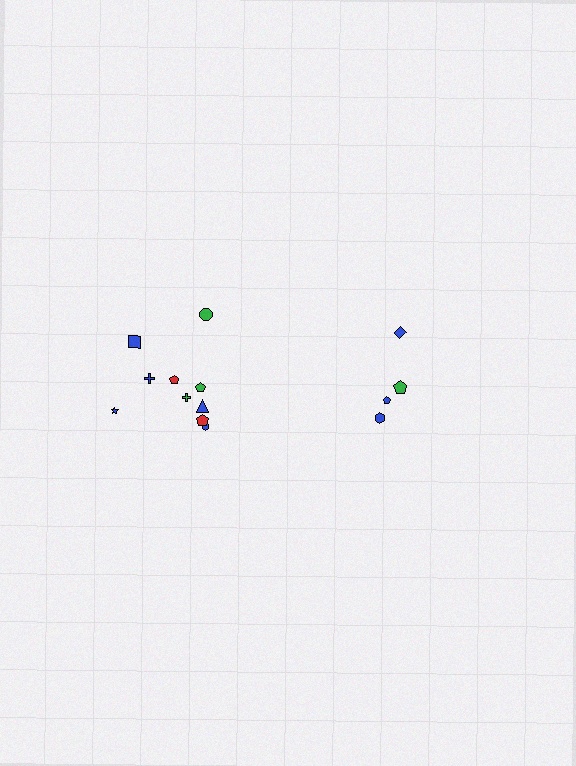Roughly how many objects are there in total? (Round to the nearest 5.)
Roughly 15 objects in total.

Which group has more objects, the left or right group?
The left group.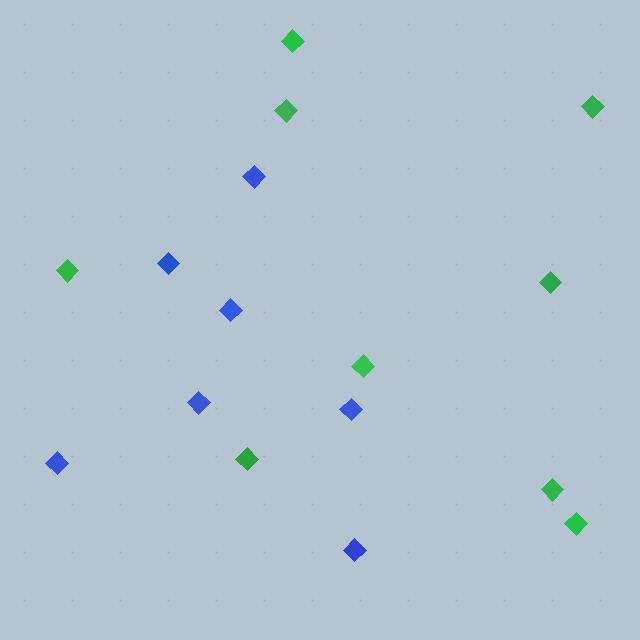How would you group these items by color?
There are 2 groups: one group of blue diamonds (7) and one group of green diamonds (9).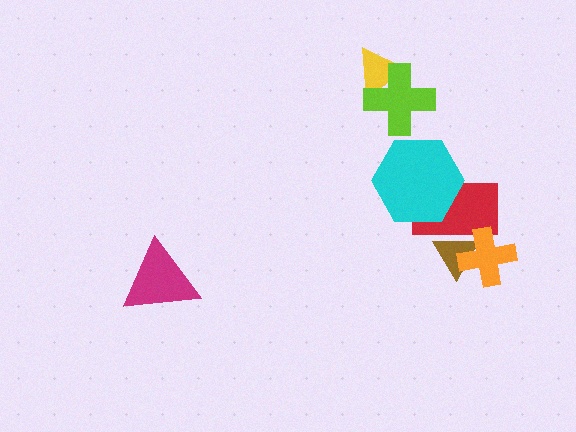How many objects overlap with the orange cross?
2 objects overlap with the orange cross.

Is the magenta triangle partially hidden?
No, no other shape covers it.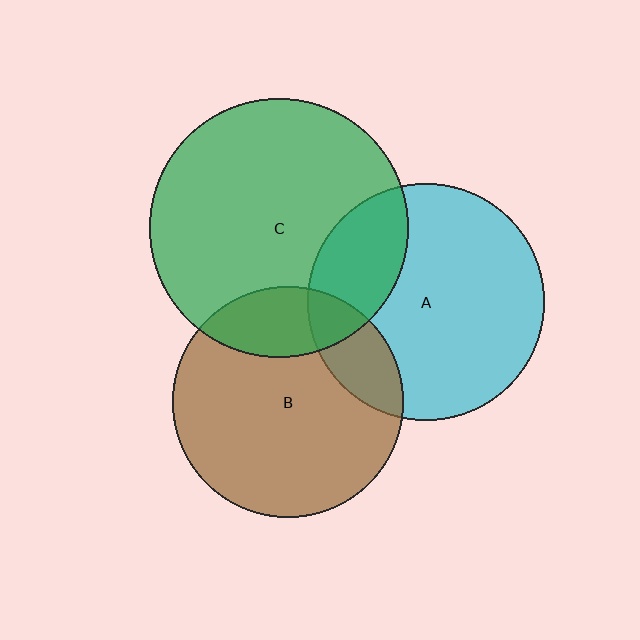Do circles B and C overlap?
Yes.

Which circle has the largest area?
Circle C (green).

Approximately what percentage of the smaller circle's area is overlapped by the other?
Approximately 20%.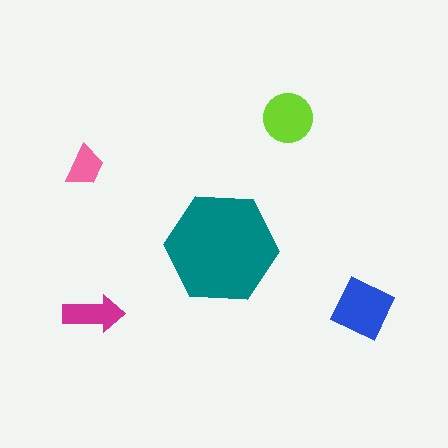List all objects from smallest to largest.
The pink trapezoid, the magenta arrow, the lime circle, the blue square, the teal hexagon.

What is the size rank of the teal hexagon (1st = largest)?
1st.